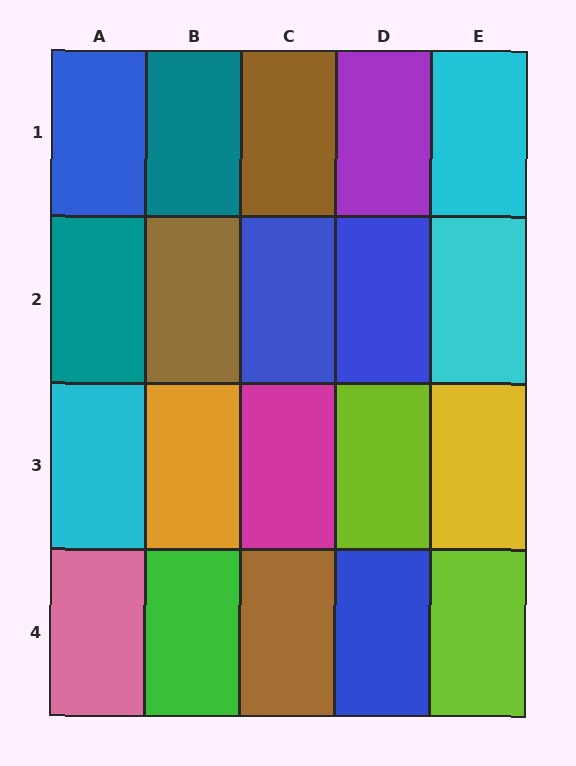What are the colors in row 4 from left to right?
Pink, green, brown, blue, lime.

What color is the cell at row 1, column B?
Teal.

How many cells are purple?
1 cell is purple.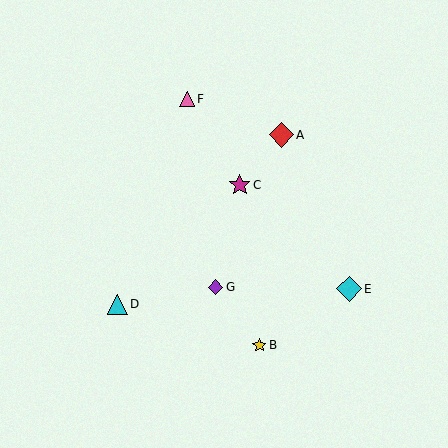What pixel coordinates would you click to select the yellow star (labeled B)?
Click at (259, 345) to select the yellow star B.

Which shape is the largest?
The cyan diamond (labeled E) is the largest.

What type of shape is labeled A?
Shape A is a red diamond.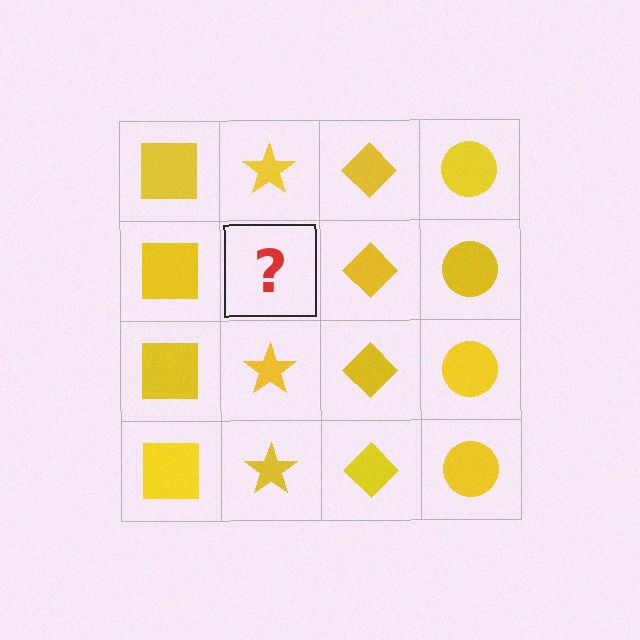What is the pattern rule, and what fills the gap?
The rule is that each column has a consistent shape. The gap should be filled with a yellow star.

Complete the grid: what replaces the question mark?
The question mark should be replaced with a yellow star.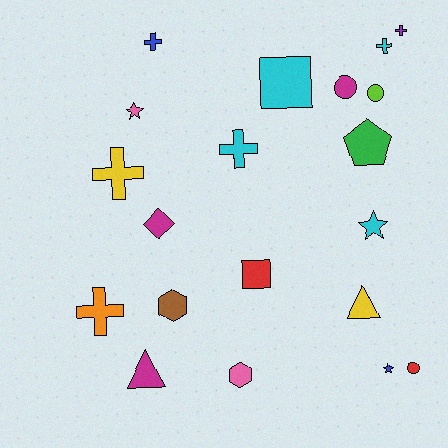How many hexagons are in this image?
There are 2 hexagons.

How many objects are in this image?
There are 20 objects.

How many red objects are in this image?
There are 2 red objects.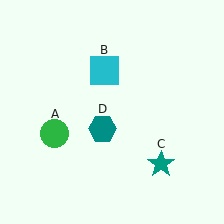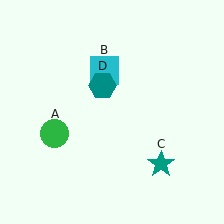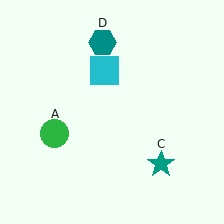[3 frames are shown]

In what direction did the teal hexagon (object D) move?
The teal hexagon (object D) moved up.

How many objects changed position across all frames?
1 object changed position: teal hexagon (object D).